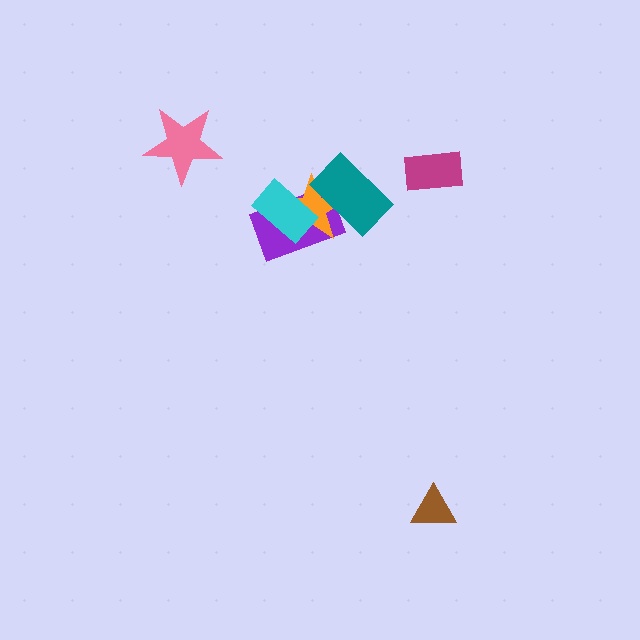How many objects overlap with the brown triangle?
0 objects overlap with the brown triangle.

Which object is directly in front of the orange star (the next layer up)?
The teal rectangle is directly in front of the orange star.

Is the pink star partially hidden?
No, no other shape covers it.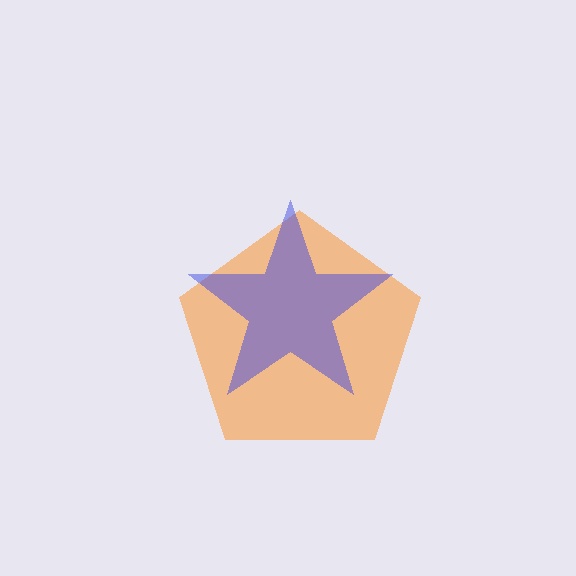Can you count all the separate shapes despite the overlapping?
Yes, there are 2 separate shapes.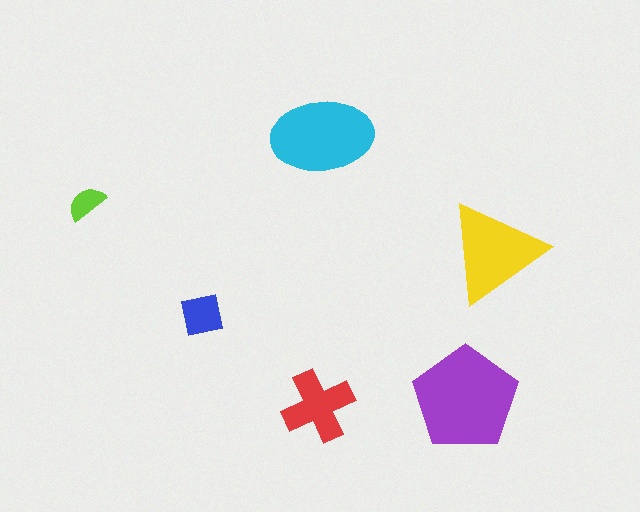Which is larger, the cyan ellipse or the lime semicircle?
The cyan ellipse.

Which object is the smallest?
The lime semicircle.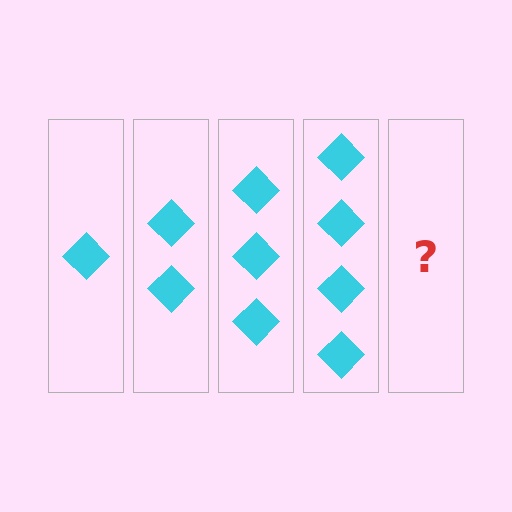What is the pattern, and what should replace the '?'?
The pattern is that each step adds one more diamond. The '?' should be 5 diamonds.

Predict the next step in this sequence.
The next step is 5 diamonds.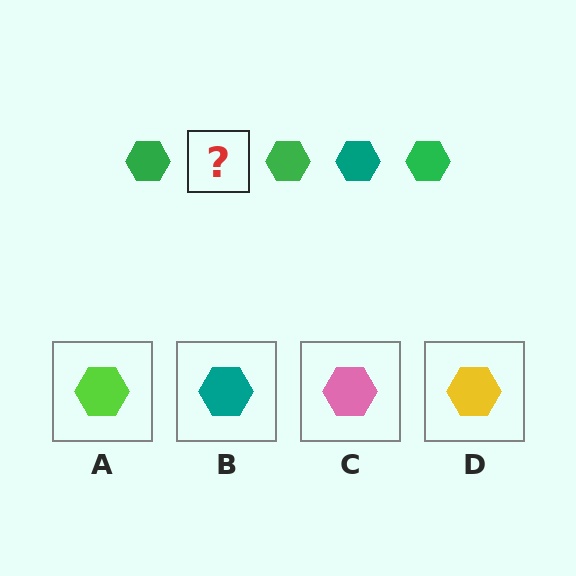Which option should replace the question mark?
Option B.